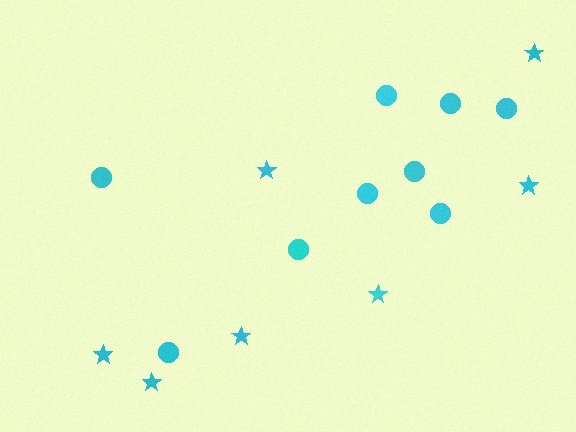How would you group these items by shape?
There are 2 groups: one group of stars (7) and one group of circles (9).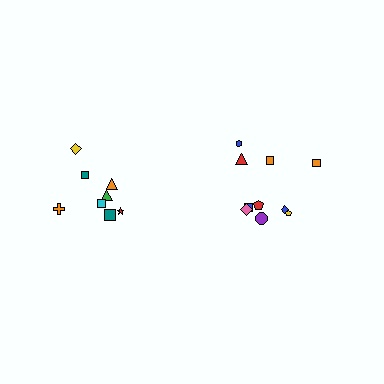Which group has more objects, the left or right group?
The right group.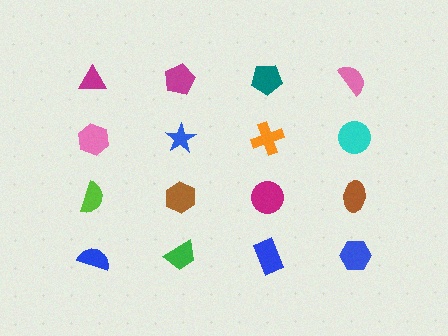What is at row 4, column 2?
A green trapezoid.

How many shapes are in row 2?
4 shapes.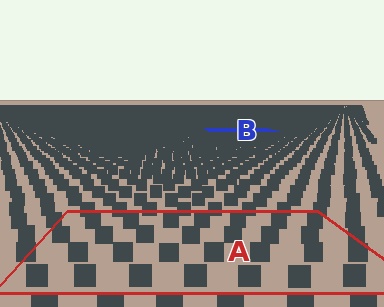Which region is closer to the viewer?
Region A is closer. The texture elements there are larger and more spread out.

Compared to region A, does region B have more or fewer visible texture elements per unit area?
Region B has more texture elements per unit area — they are packed more densely because it is farther away.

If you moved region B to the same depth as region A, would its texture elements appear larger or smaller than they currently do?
They would appear larger. At a closer depth, the same texture elements are projected at a bigger on-screen size.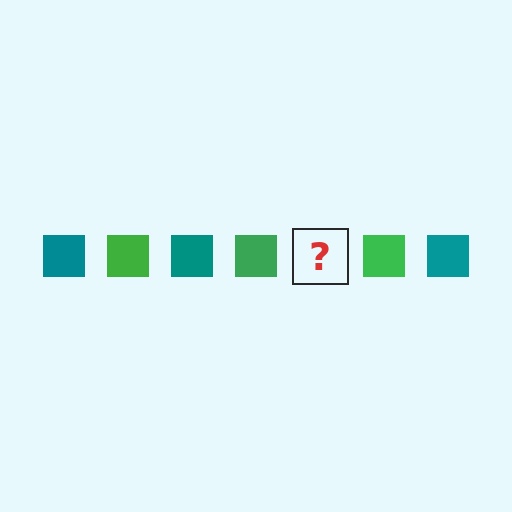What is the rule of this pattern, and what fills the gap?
The rule is that the pattern cycles through teal, green squares. The gap should be filled with a teal square.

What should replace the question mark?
The question mark should be replaced with a teal square.